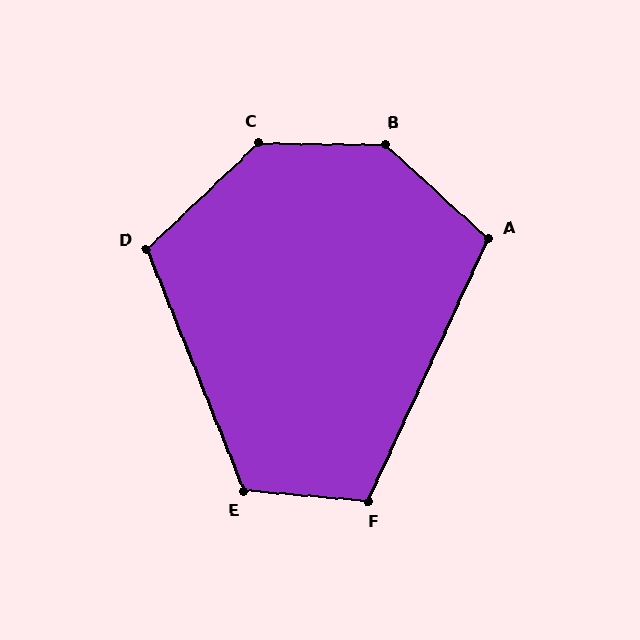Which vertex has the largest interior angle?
B, at approximately 138 degrees.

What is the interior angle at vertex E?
Approximately 116 degrees (obtuse).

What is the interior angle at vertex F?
Approximately 110 degrees (obtuse).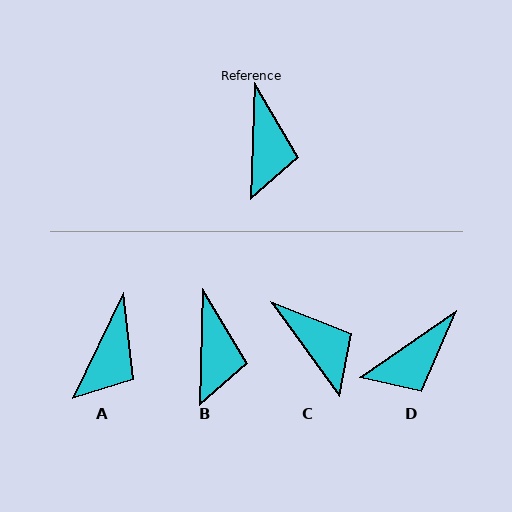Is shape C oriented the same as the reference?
No, it is off by about 37 degrees.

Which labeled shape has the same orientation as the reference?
B.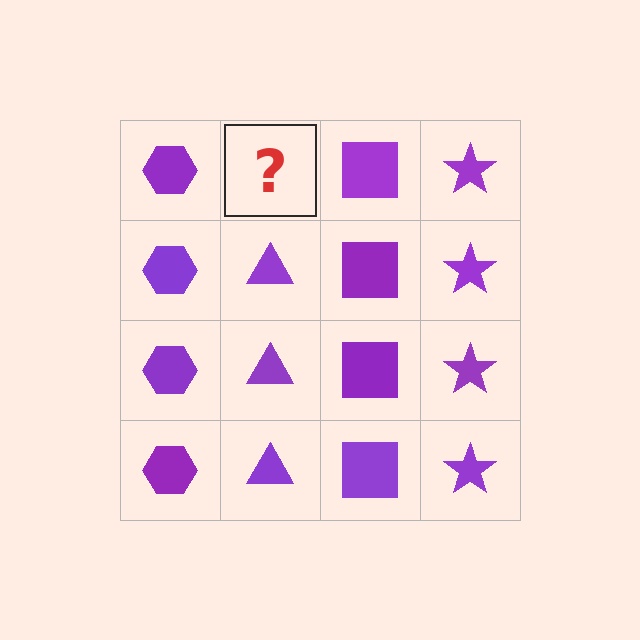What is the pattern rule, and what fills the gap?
The rule is that each column has a consistent shape. The gap should be filled with a purple triangle.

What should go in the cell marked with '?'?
The missing cell should contain a purple triangle.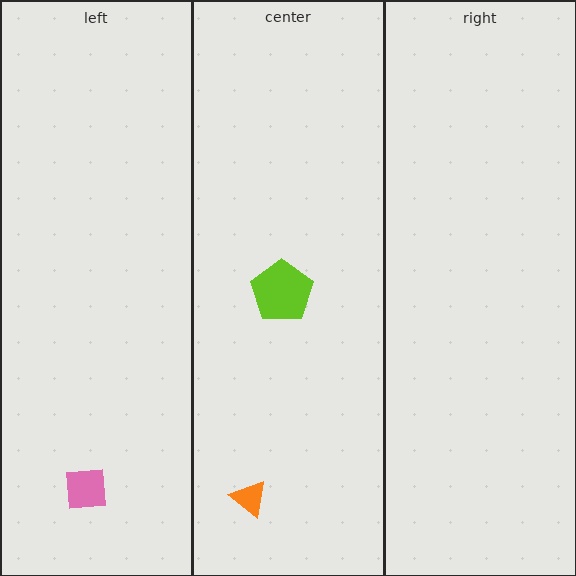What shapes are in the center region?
The lime pentagon, the orange triangle.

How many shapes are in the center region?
2.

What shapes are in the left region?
The pink square.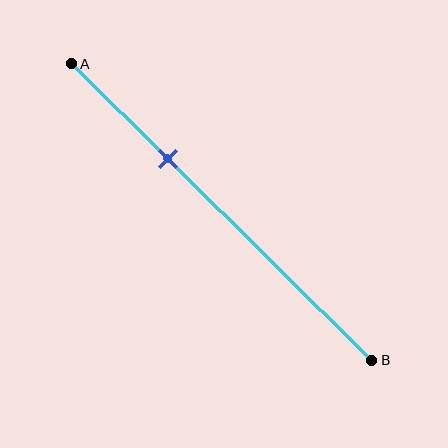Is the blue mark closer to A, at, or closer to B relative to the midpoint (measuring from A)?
The blue mark is closer to point A than the midpoint of segment AB.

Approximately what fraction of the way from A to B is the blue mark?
The blue mark is approximately 30% of the way from A to B.